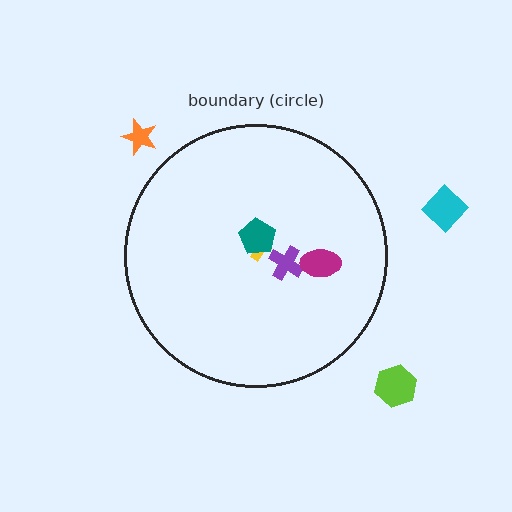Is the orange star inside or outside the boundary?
Outside.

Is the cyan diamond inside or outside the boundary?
Outside.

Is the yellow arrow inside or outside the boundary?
Inside.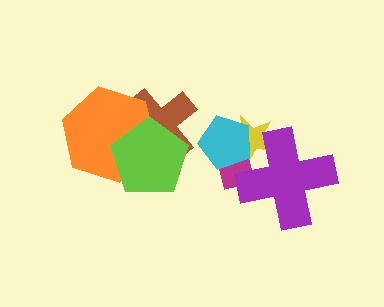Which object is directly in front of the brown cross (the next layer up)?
The orange hexagon is directly in front of the brown cross.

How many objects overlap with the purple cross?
2 objects overlap with the purple cross.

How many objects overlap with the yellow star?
3 objects overlap with the yellow star.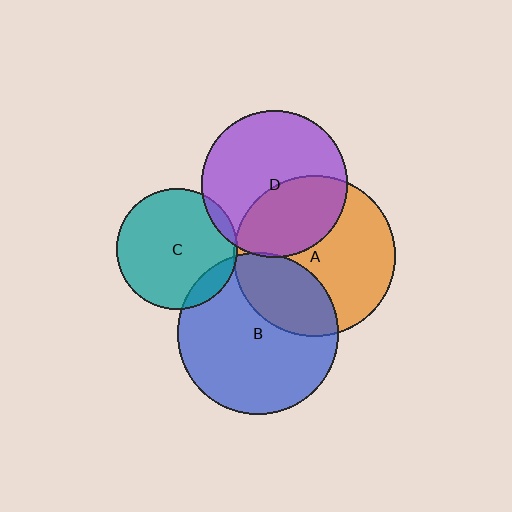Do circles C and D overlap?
Yes.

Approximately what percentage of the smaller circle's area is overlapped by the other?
Approximately 5%.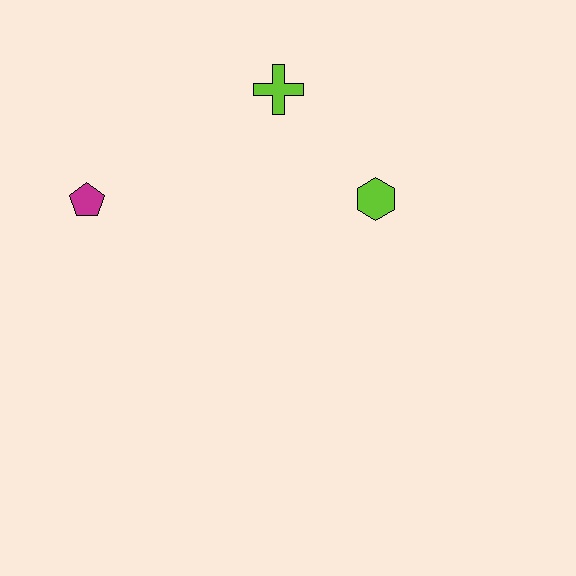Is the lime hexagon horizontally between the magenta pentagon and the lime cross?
No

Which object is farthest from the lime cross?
The magenta pentagon is farthest from the lime cross.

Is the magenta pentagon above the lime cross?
No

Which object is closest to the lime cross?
The lime hexagon is closest to the lime cross.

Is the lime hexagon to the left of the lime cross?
No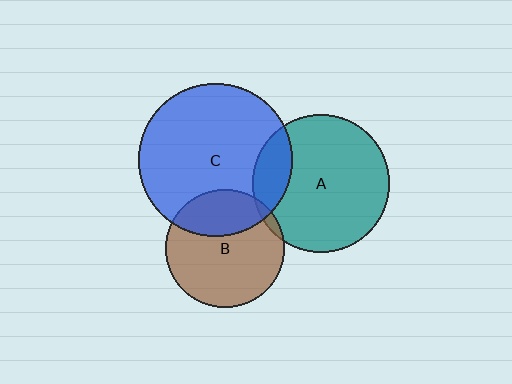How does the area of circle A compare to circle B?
Approximately 1.4 times.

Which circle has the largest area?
Circle C (blue).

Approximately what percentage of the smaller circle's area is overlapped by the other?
Approximately 5%.